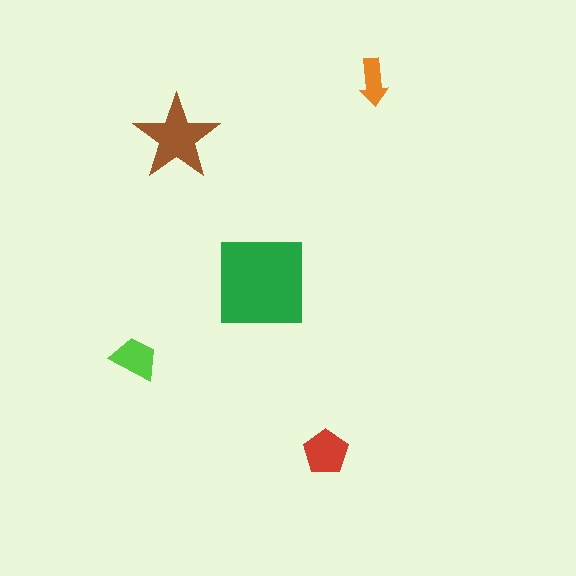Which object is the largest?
The green square.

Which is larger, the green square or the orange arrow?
The green square.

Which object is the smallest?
The orange arrow.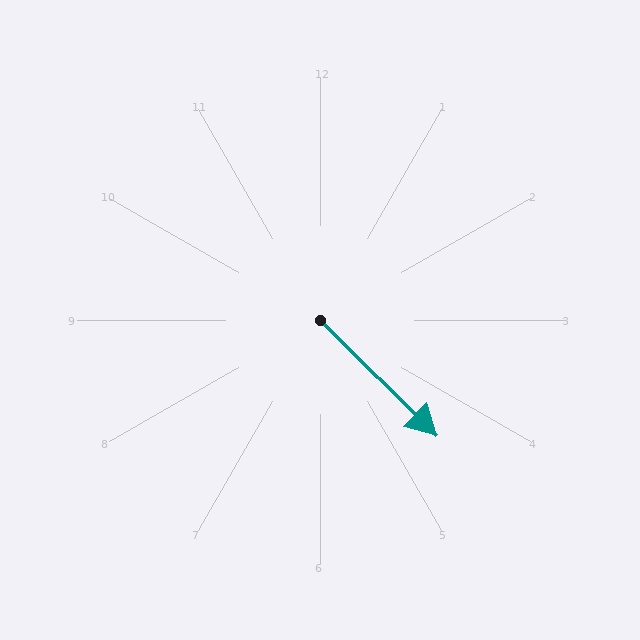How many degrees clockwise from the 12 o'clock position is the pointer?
Approximately 135 degrees.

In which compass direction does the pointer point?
Southeast.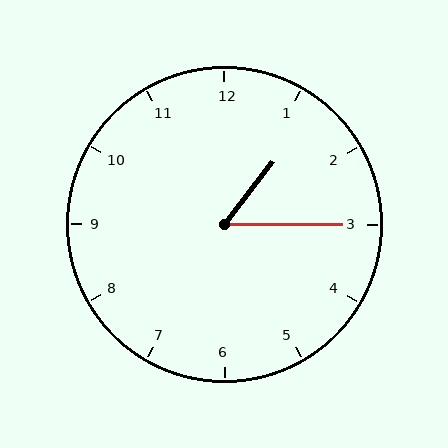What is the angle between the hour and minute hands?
Approximately 52 degrees.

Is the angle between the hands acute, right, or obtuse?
It is acute.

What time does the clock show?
1:15.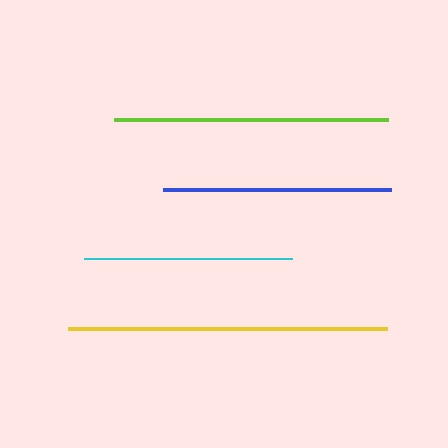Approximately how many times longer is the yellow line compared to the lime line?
The yellow line is approximately 1.2 times the length of the lime line.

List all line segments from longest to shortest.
From longest to shortest: yellow, lime, blue, cyan.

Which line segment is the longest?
The yellow line is the longest at approximately 319 pixels.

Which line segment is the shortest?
The cyan line is the shortest at approximately 208 pixels.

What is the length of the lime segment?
The lime segment is approximately 273 pixels long.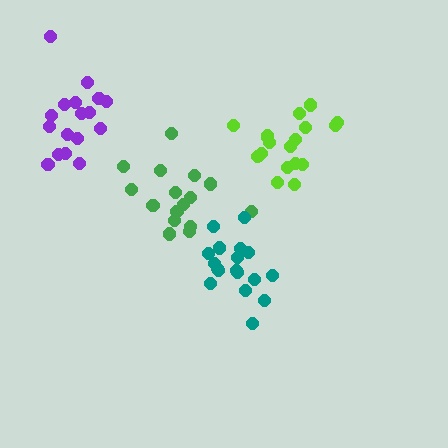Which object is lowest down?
The teal cluster is bottommost.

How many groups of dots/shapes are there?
There are 4 groups.